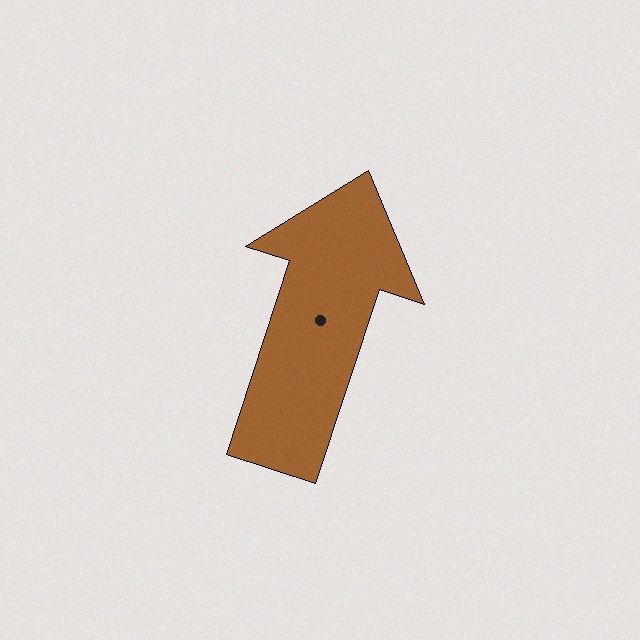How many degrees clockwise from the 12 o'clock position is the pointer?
Approximately 18 degrees.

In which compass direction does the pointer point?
North.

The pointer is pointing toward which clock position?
Roughly 1 o'clock.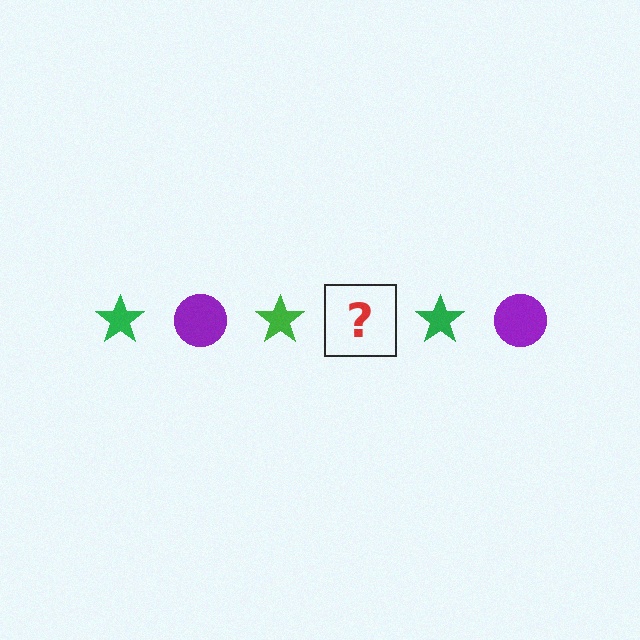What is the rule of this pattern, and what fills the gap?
The rule is that the pattern alternates between green star and purple circle. The gap should be filled with a purple circle.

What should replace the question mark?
The question mark should be replaced with a purple circle.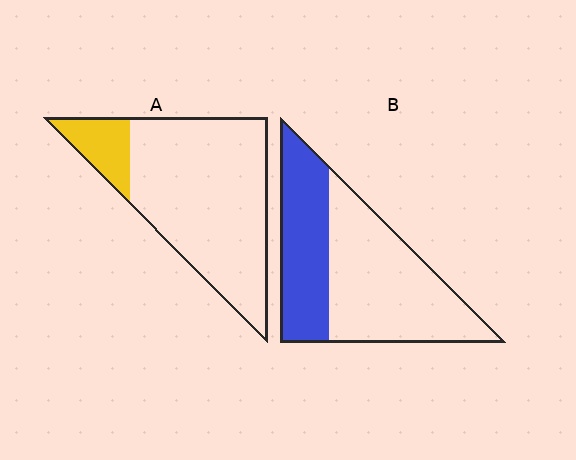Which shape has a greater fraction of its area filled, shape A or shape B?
Shape B.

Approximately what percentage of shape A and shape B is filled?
A is approximately 15% and B is approximately 40%.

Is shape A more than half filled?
No.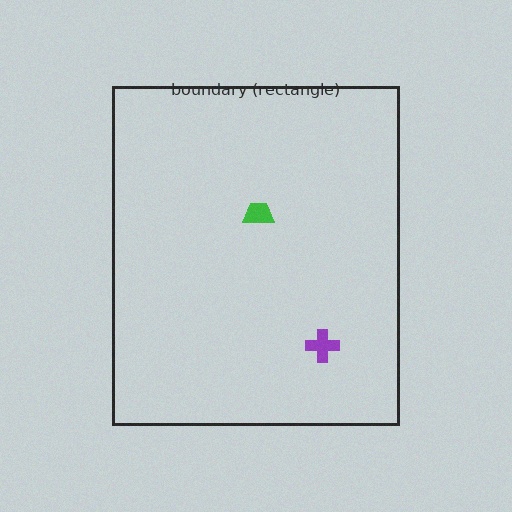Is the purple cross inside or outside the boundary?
Inside.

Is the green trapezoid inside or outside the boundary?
Inside.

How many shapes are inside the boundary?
2 inside, 0 outside.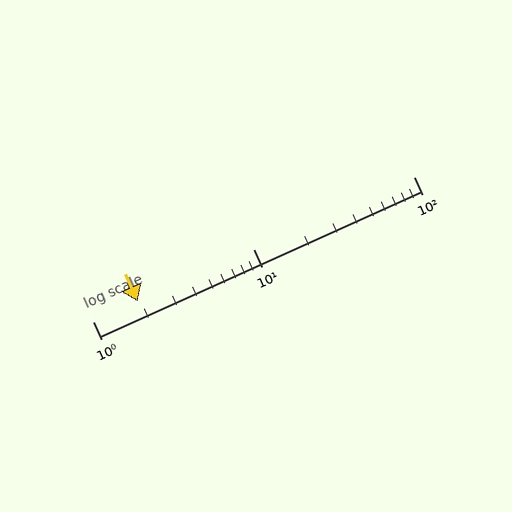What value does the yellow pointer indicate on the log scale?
The pointer indicates approximately 1.9.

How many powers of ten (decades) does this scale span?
The scale spans 2 decades, from 1 to 100.